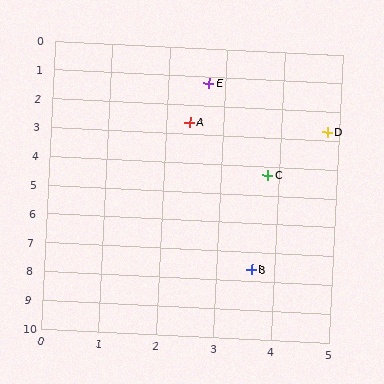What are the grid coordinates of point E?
Point E is at approximately (2.7, 1.2).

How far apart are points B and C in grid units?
Points B and C are about 3.3 grid units apart.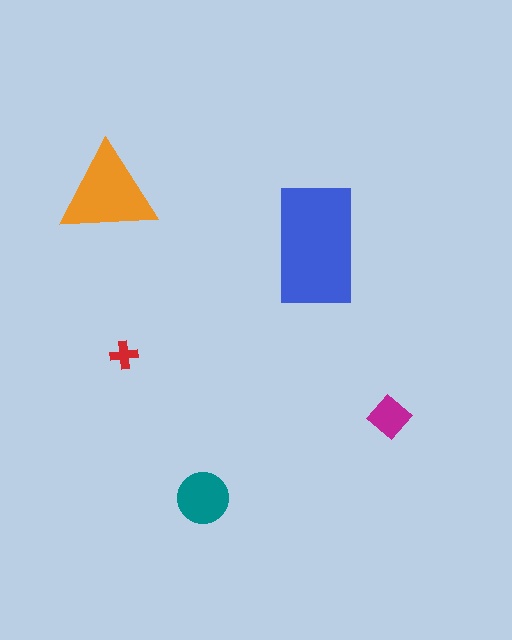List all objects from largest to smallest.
The blue rectangle, the orange triangle, the teal circle, the magenta diamond, the red cross.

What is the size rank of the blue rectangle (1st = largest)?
1st.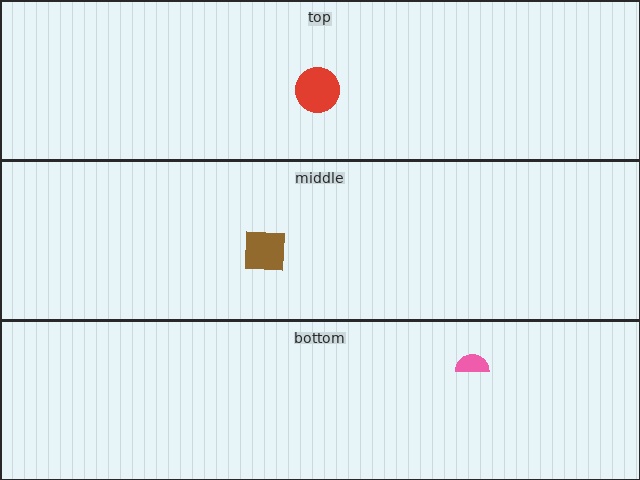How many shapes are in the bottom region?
1.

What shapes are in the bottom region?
The pink semicircle.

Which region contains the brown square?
The middle region.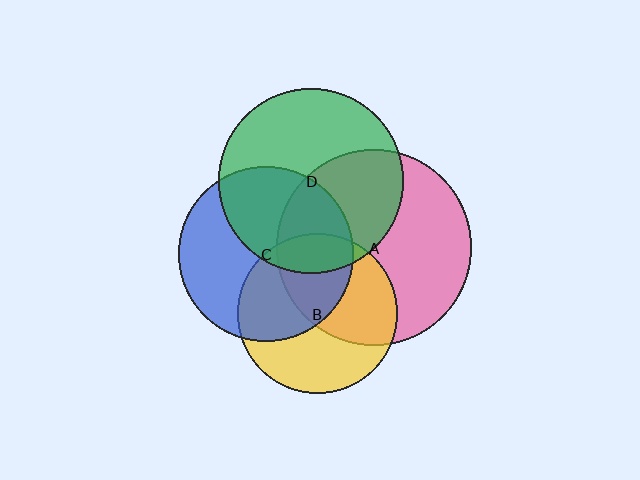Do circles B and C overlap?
Yes.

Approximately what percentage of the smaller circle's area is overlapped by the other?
Approximately 45%.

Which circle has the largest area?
Circle A (pink).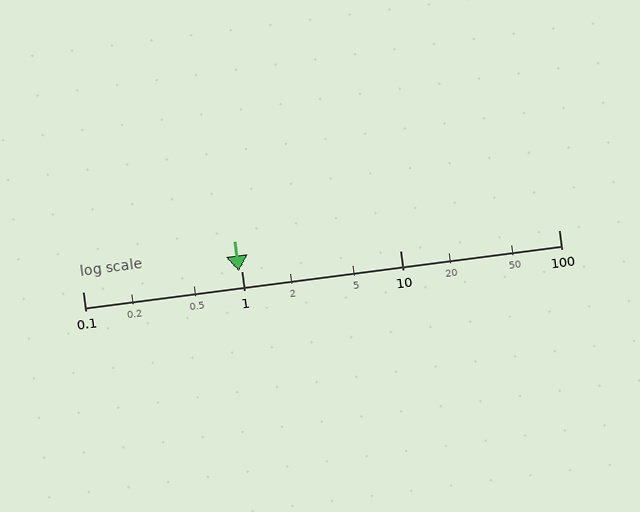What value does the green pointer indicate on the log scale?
The pointer indicates approximately 0.97.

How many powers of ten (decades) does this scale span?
The scale spans 3 decades, from 0.1 to 100.